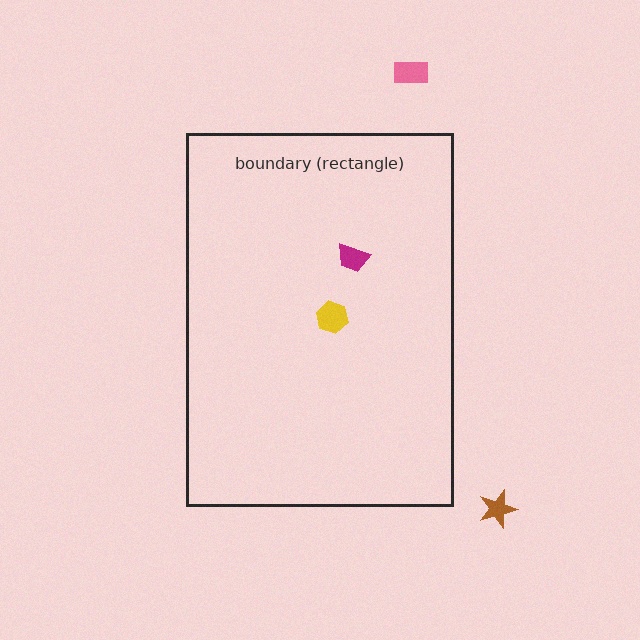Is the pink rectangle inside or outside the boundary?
Outside.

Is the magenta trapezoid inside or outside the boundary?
Inside.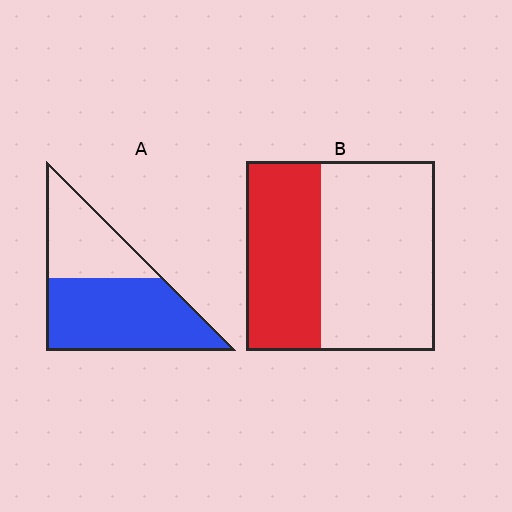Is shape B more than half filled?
No.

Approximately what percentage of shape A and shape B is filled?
A is approximately 60% and B is approximately 40%.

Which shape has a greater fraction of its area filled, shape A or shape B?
Shape A.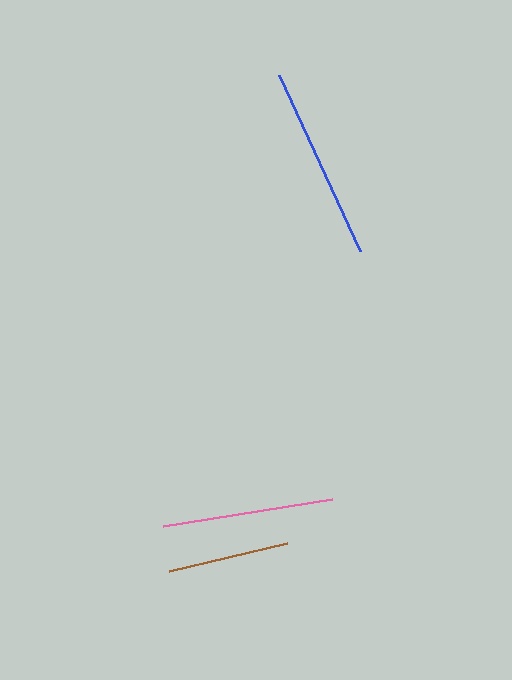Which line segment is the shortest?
The brown line is the shortest at approximately 121 pixels.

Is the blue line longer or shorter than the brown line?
The blue line is longer than the brown line.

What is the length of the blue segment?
The blue segment is approximately 194 pixels long.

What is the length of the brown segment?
The brown segment is approximately 121 pixels long.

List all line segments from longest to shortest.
From longest to shortest: blue, pink, brown.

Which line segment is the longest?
The blue line is the longest at approximately 194 pixels.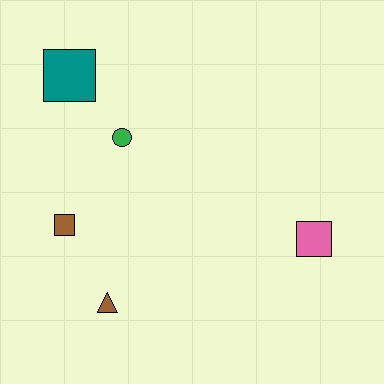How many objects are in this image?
There are 5 objects.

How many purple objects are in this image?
There are no purple objects.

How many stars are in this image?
There are no stars.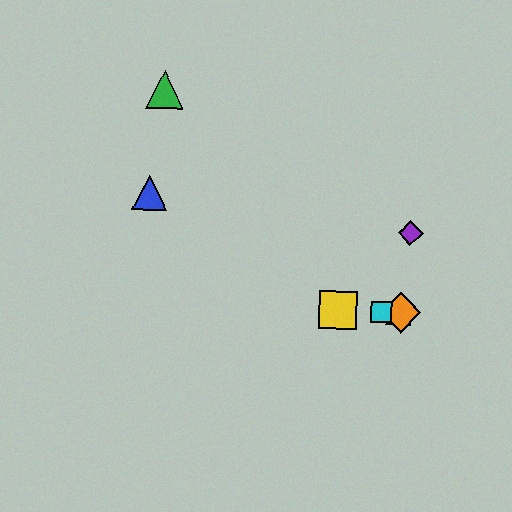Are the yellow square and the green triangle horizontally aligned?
No, the yellow square is at y≈310 and the green triangle is at y≈90.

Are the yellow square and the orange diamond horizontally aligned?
Yes, both are at y≈310.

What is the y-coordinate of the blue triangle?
The blue triangle is at y≈193.